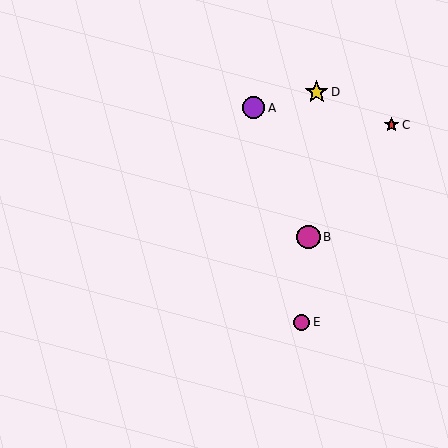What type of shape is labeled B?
Shape B is a magenta circle.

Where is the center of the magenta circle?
The center of the magenta circle is at (302, 322).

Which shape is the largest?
The magenta circle (labeled B) is the largest.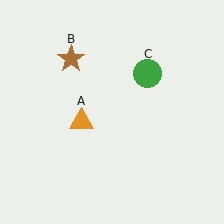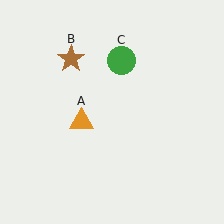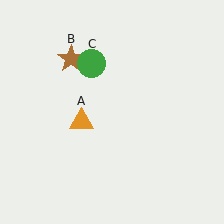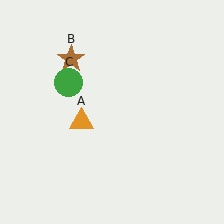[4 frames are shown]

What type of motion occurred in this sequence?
The green circle (object C) rotated counterclockwise around the center of the scene.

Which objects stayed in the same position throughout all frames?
Orange triangle (object A) and brown star (object B) remained stationary.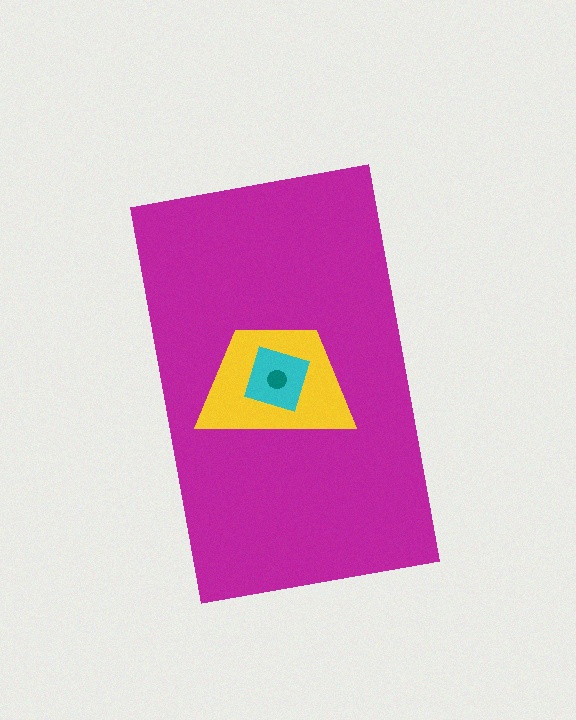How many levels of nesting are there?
4.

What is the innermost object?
The teal circle.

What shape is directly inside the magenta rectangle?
The yellow trapezoid.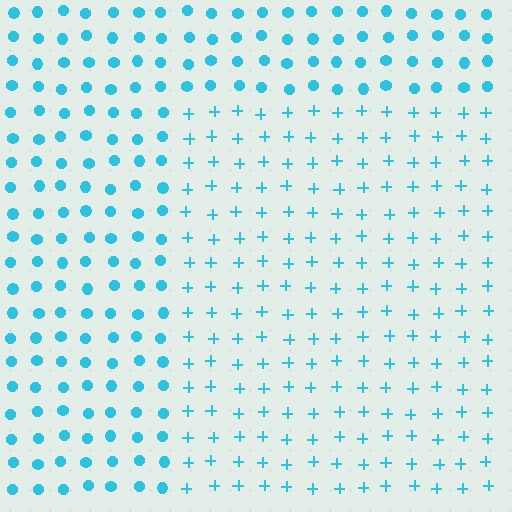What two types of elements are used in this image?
The image uses plus signs inside the rectangle region and circles outside it.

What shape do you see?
I see a rectangle.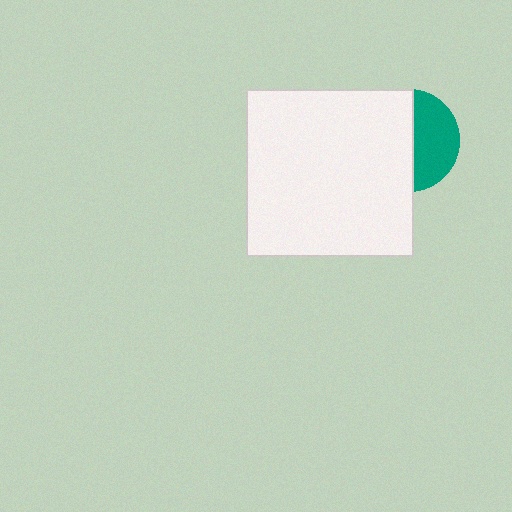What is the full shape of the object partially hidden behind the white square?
The partially hidden object is a teal circle.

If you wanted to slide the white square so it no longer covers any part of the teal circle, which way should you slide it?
Slide it left — that is the most direct way to separate the two shapes.